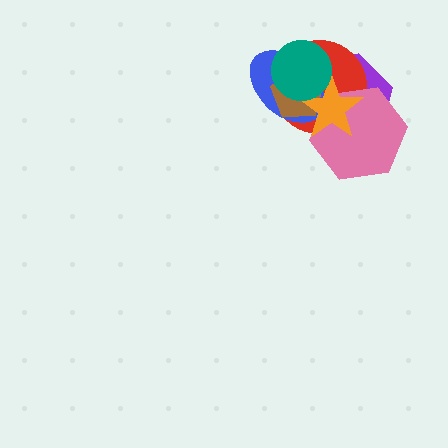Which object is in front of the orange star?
The teal circle is in front of the orange star.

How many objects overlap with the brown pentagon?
5 objects overlap with the brown pentagon.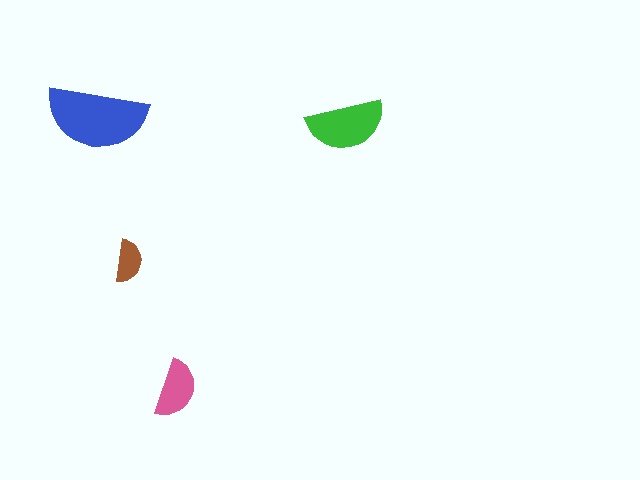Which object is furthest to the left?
The blue semicircle is leftmost.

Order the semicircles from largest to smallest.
the blue one, the green one, the pink one, the brown one.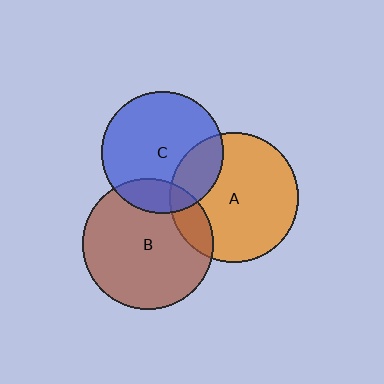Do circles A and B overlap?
Yes.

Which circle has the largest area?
Circle B (brown).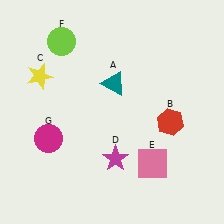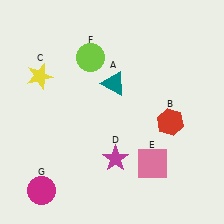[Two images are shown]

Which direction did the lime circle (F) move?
The lime circle (F) moved right.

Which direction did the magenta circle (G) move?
The magenta circle (G) moved down.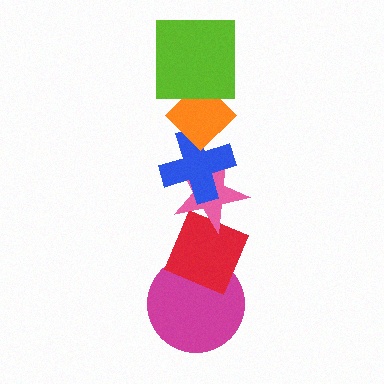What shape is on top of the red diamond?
The pink star is on top of the red diamond.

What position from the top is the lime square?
The lime square is 1st from the top.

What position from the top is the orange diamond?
The orange diamond is 2nd from the top.